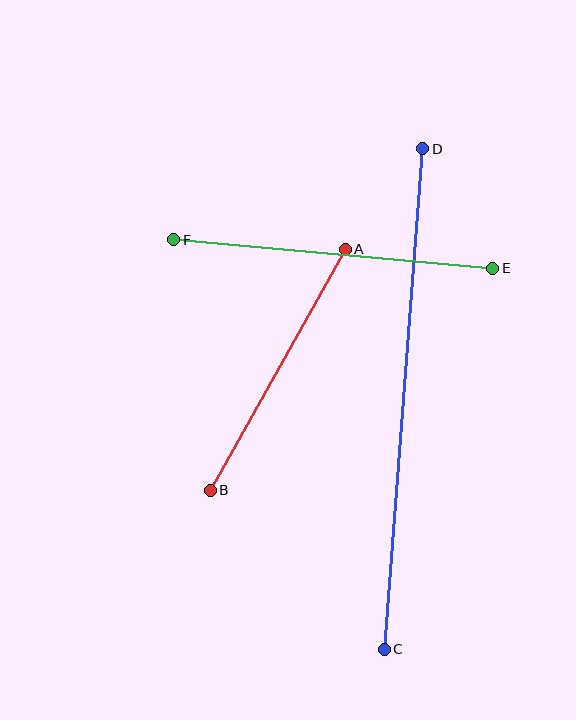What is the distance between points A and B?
The distance is approximately 276 pixels.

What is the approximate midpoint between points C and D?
The midpoint is at approximately (404, 399) pixels.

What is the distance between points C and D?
The distance is approximately 502 pixels.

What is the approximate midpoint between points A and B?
The midpoint is at approximately (278, 370) pixels.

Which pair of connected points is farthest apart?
Points C and D are farthest apart.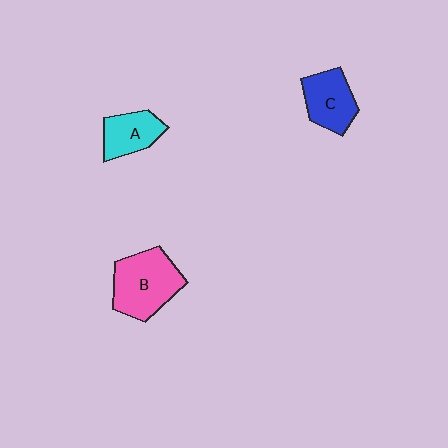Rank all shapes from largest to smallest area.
From largest to smallest: B (pink), C (blue), A (cyan).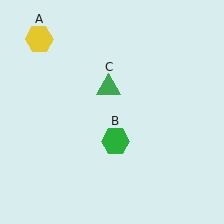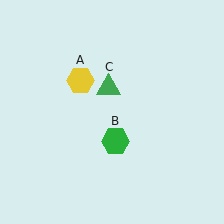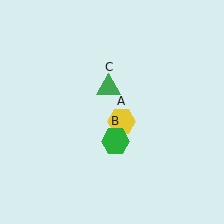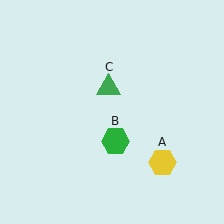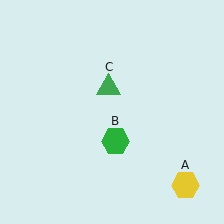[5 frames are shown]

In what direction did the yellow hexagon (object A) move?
The yellow hexagon (object A) moved down and to the right.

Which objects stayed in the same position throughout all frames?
Green hexagon (object B) and green triangle (object C) remained stationary.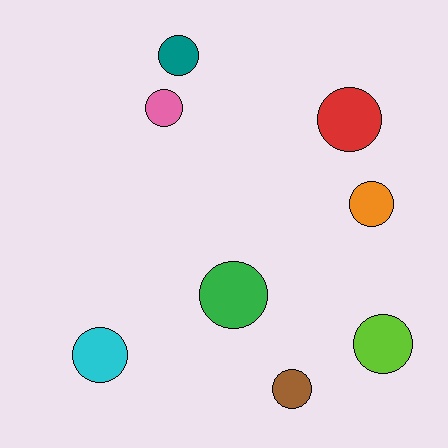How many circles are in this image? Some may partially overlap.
There are 8 circles.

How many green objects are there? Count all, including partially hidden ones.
There is 1 green object.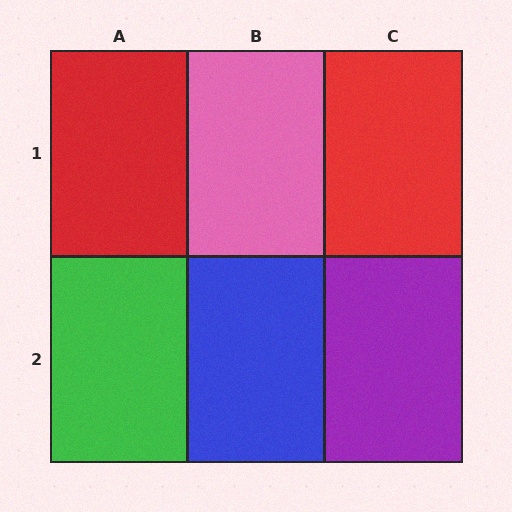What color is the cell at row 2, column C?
Purple.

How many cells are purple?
1 cell is purple.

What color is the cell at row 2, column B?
Blue.